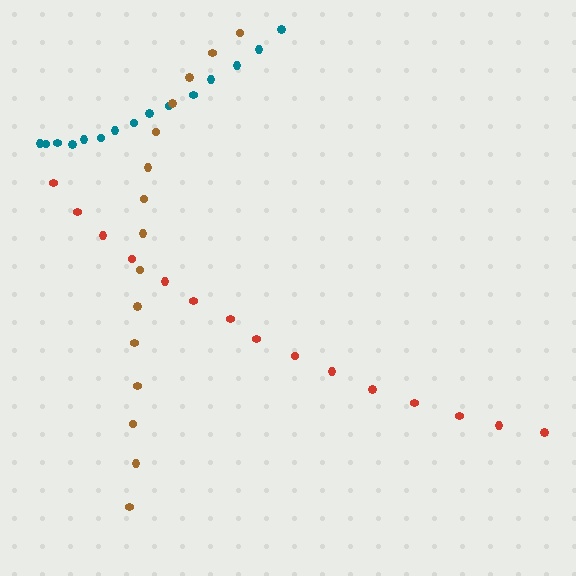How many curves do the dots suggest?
There are 3 distinct paths.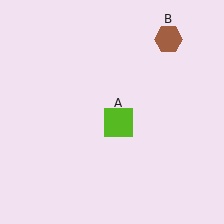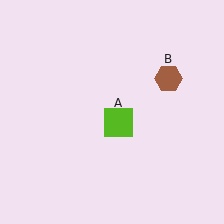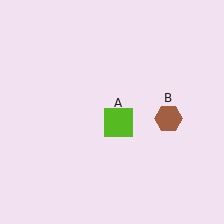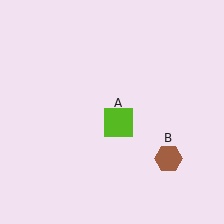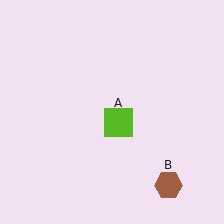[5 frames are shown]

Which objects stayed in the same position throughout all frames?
Lime square (object A) remained stationary.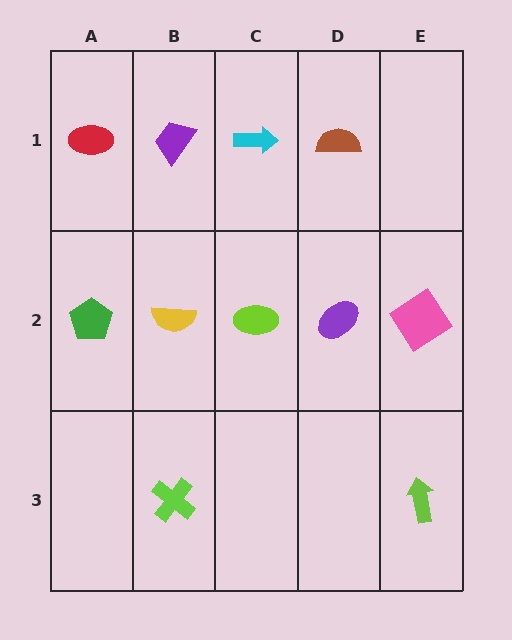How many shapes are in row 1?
4 shapes.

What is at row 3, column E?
A lime arrow.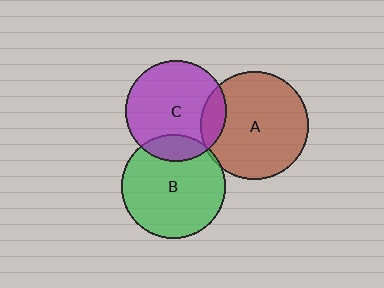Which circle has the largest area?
Circle A (brown).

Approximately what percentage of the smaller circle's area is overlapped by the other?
Approximately 15%.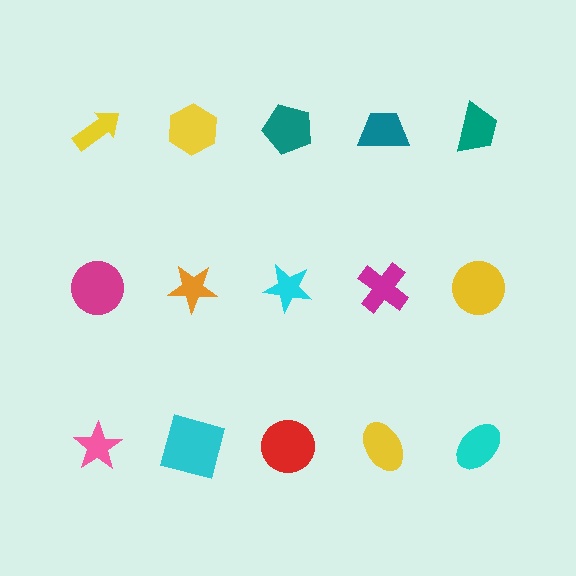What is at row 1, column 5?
A teal trapezoid.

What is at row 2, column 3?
A cyan star.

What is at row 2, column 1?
A magenta circle.